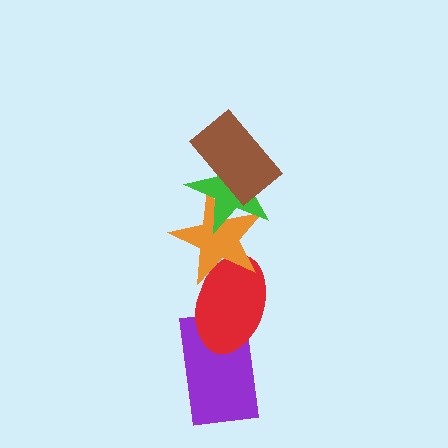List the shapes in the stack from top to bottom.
From top to bottom: the brown rectangle, the green star, the orange star, the red ellipse, the purple rectangle.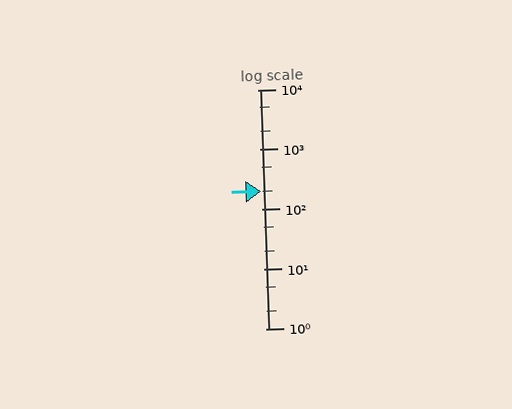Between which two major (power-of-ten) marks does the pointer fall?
The pointer is between 100 and 1000.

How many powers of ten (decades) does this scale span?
The scale spans 4 decades, from 1 to 10000.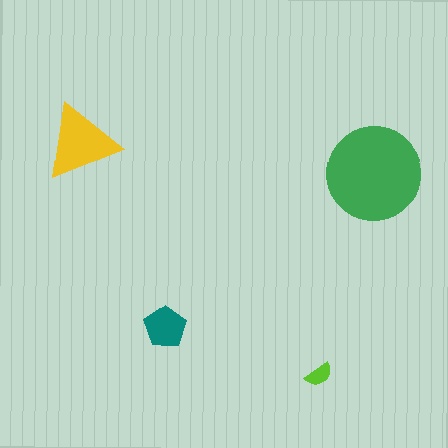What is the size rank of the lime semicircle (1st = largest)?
4th.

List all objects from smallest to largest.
The lime semicircle, the teal pentagon, the yellow triangle, the green circle.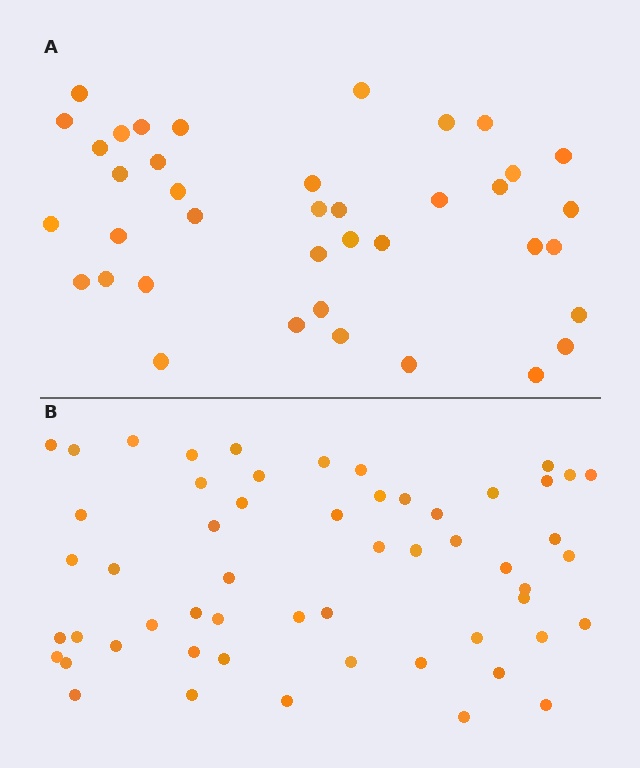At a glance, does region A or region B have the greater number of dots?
Region B (the bottom region) has more dots.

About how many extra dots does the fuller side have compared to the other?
Region B has approximately 15 more dots than region A.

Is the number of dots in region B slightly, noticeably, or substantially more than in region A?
Region B has noticeably more, but not dramatically so. The ratio is roughly 1.4 to 1.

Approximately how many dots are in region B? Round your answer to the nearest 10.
About 60 dots. (The exact count is 55, which rounds to 60.)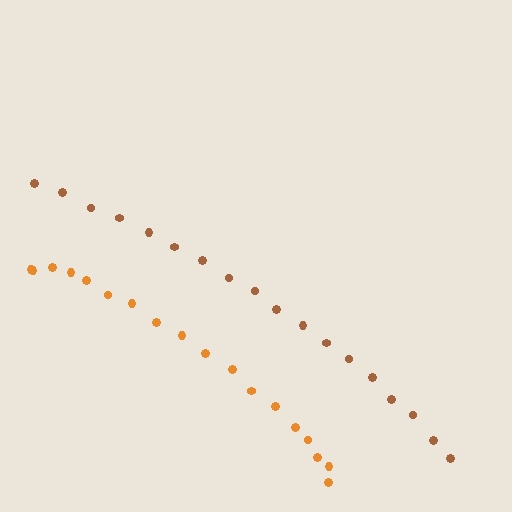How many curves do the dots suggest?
There are 2 distinct paths.